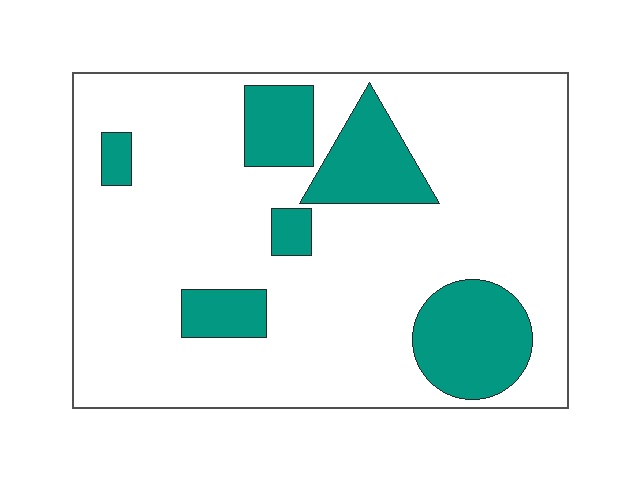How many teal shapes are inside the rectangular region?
6.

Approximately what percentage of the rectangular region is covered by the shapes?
Approximately 20%.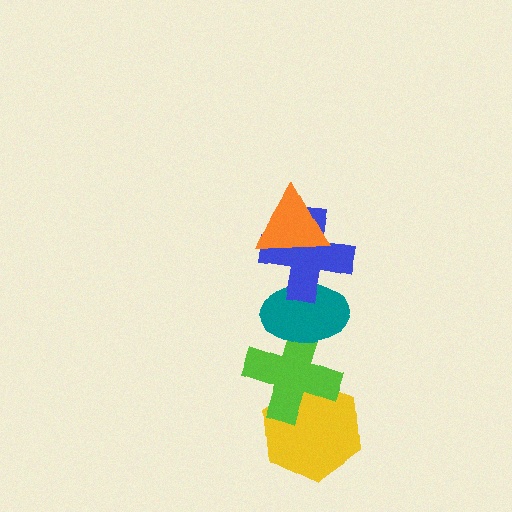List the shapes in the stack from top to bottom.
From top to bottom: the orange triangle, the blue cross, the teal ellipse, the lime cross, the yellow hexagon.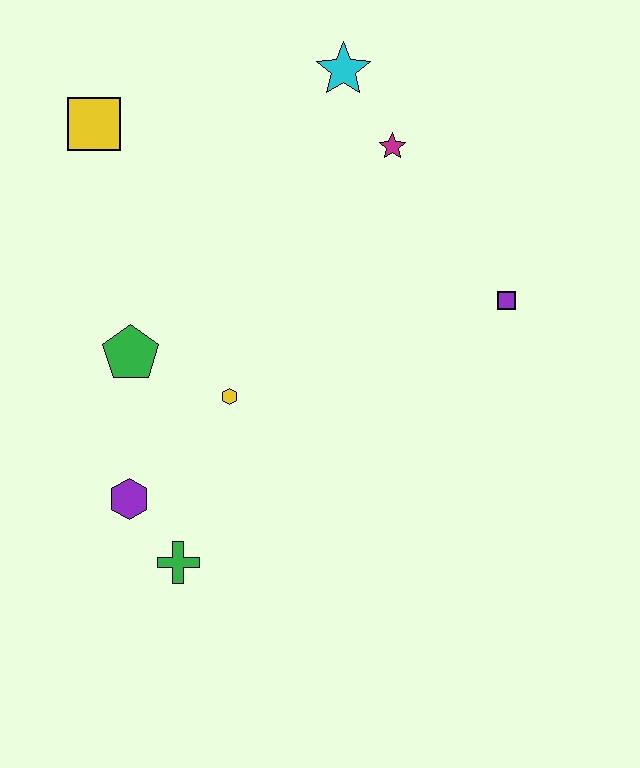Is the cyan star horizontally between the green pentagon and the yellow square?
No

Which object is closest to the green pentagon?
The yellow hexagon is closest to the green pentagon.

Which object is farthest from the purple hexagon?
The cyan star is farthest from the purple hexagon.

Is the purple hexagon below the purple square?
Yes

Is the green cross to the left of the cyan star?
Yes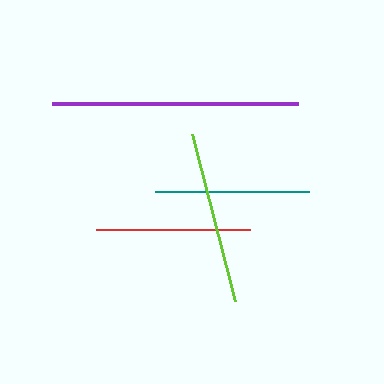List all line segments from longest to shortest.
From longest to shortest: purple, lime, teal, red.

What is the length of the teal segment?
The teal segment is approximately 154 pixels long.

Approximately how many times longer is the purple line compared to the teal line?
The purple line is approximately 1.6 times the length of the teal line.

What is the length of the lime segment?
The lime segment is approximately 173 pixels long.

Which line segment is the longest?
The purple line is the longest at approximately 246 pixels.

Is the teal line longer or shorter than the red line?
The teal line is longer than the red line.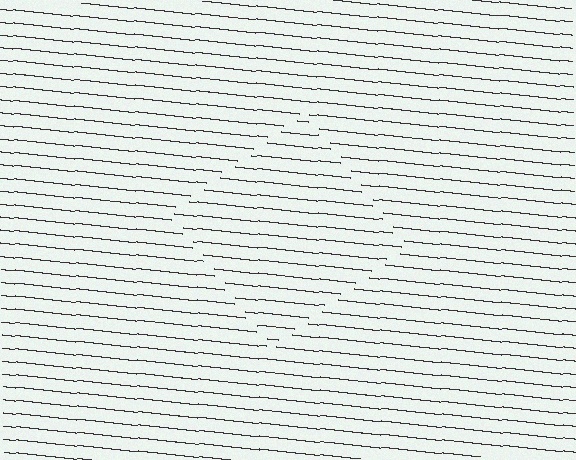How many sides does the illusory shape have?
4 sides — the line-ends trace a square.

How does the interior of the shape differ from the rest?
The interior of the shape contains the same grating, shifted by half a period — the contour is defined by the phase discontinuity where line-ends from the inner and outer gratings abut.